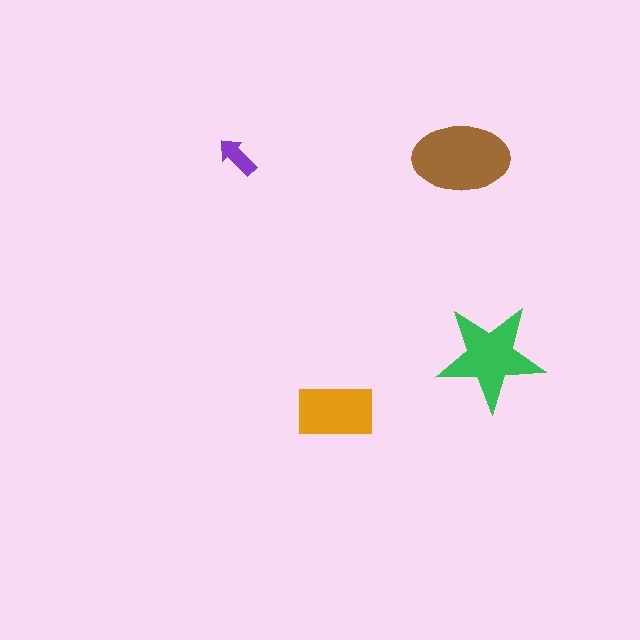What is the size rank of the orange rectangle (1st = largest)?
3rd.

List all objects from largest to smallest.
The brown ellipse, the green star, the orange rectangle, the purple arrow.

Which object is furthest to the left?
The purple arrow is leftmost.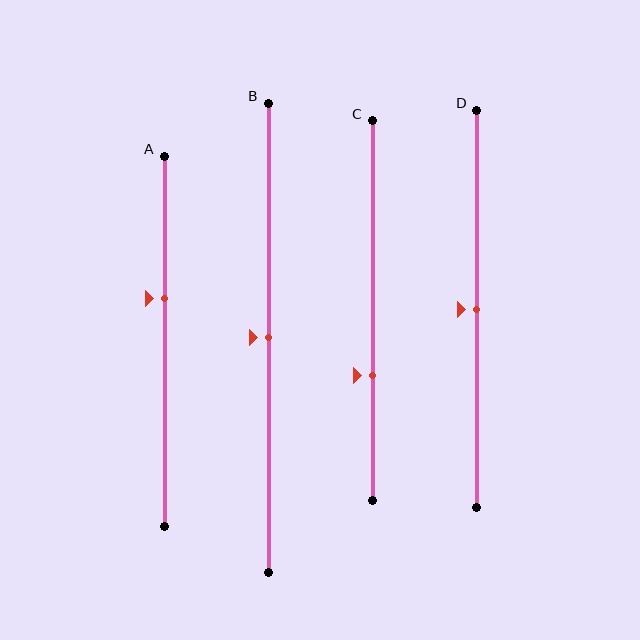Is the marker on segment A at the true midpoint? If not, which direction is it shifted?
No, the marker on segment A is shifted upward by about 12% of the segment length.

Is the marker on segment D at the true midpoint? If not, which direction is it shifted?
Yes, the marker on segment D is at the true midpoint.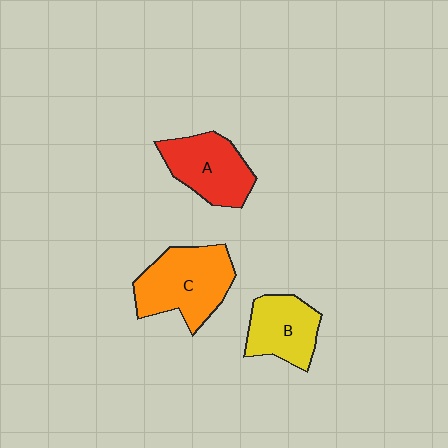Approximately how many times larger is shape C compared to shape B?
Approximately 1.4 times.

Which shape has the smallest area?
Shape B (yellow).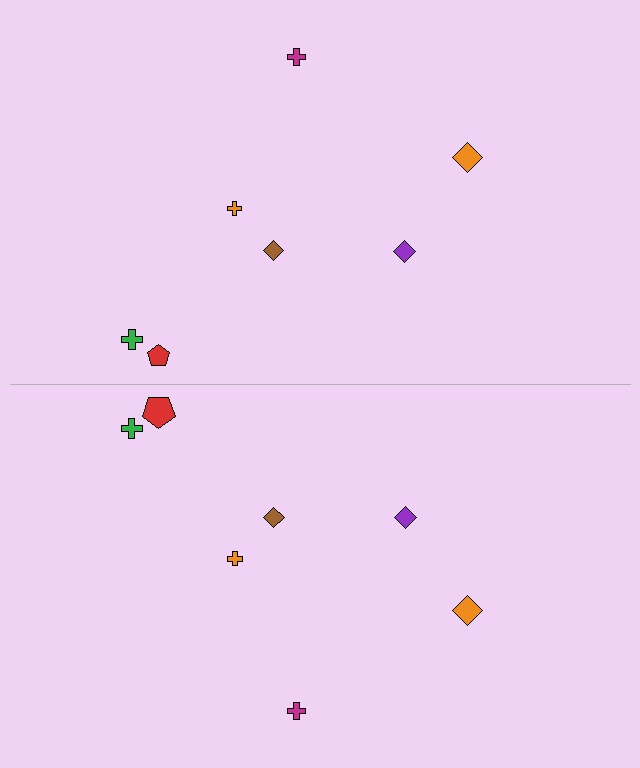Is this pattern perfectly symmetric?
No, the pattern is not perfectly symmetric. The red pentagon on the bottom side has a different size than its mirror counterpart.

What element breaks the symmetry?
The red pentagon on the bottom side has a different size than its mirror counterpart.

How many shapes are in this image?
There are 14 shapes in this image.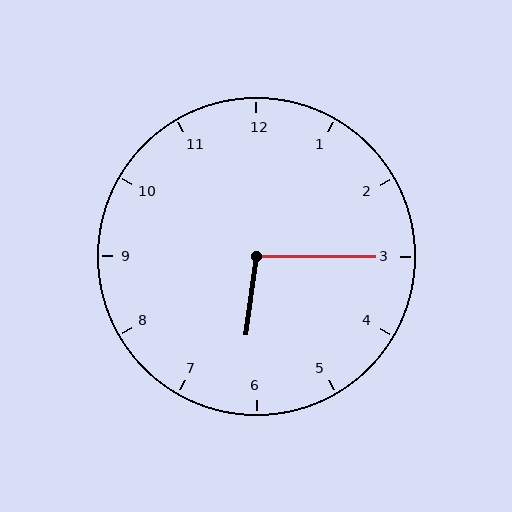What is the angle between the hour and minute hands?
Approximately 98 degrees.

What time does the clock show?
6:15.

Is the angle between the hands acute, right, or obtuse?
It is obtuse.